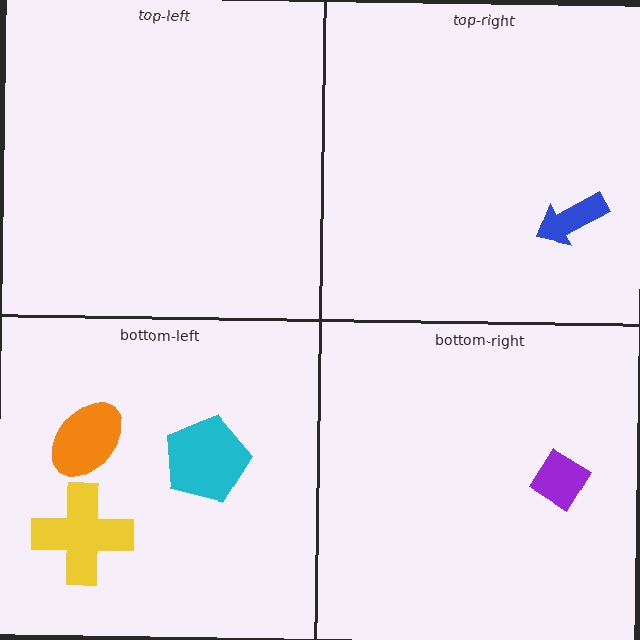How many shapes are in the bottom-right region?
1.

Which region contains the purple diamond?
The bottom-right region.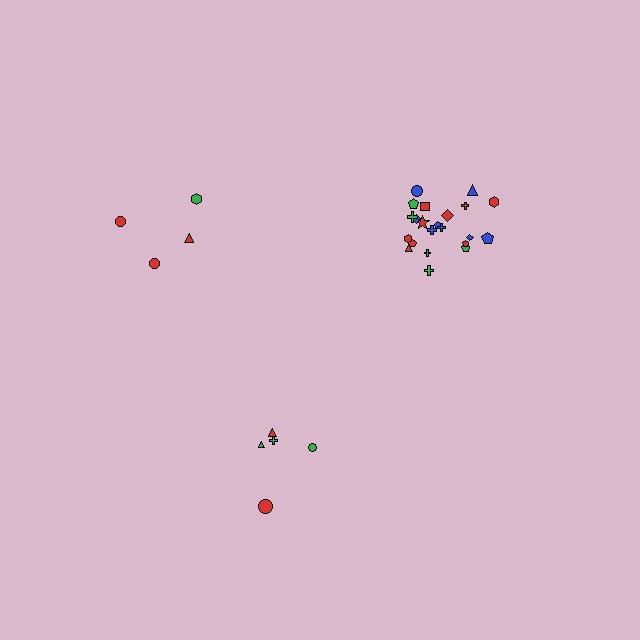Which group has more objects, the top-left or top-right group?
The top-right group.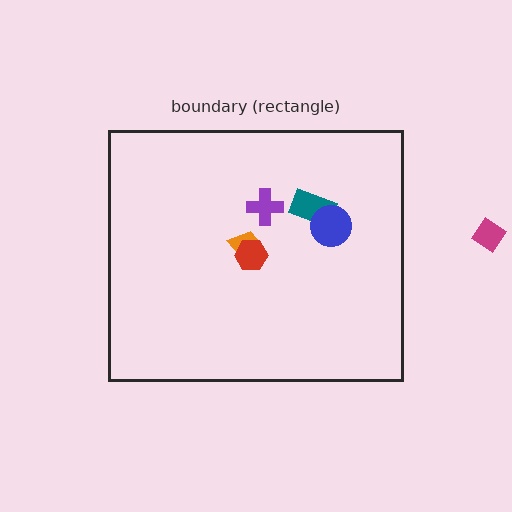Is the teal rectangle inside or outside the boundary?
Inside.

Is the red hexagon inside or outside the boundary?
Inside.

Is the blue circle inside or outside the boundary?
Inside.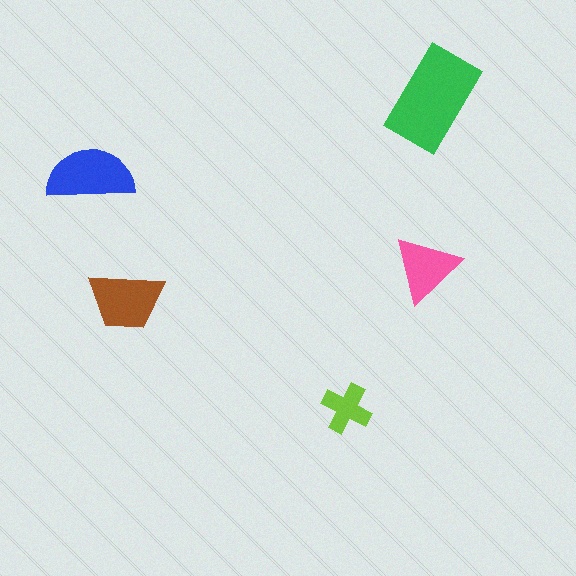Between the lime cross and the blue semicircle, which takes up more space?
The blue semicircle.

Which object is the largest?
The green rectangle.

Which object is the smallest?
The lime cross.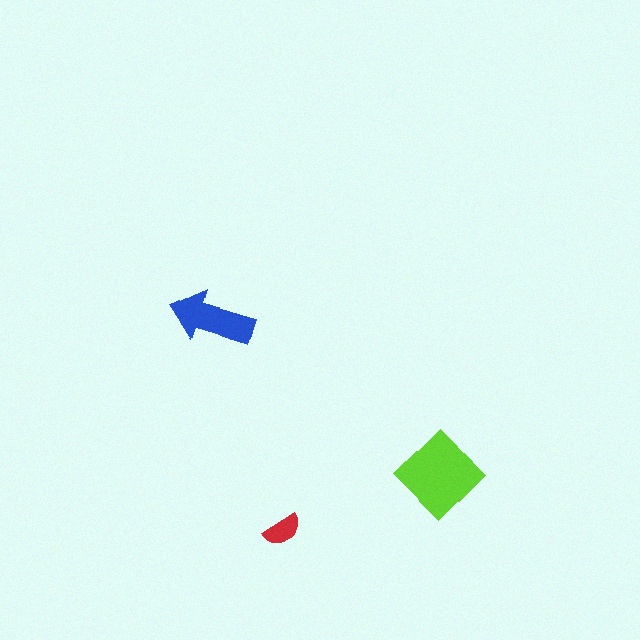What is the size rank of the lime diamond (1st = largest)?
1st.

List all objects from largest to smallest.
The lime diamond, the blue arrow, the red semicircle.